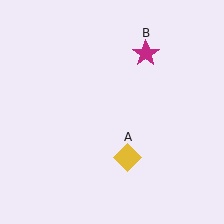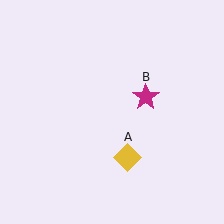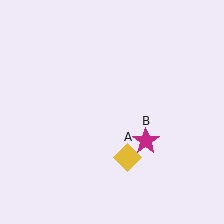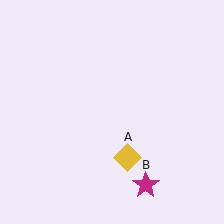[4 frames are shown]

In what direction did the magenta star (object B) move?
The magenta star (object B) moved down.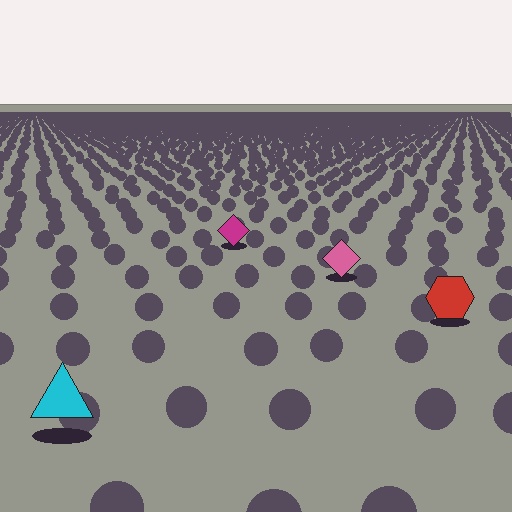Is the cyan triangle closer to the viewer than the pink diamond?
Yes. The cyan triangle is closer — you can tell from the texture gradient: the ground texture is coarser near it.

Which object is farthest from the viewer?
The magenta diamond is farthest from the viewer. It appears smaller and the ground texture around it is denser.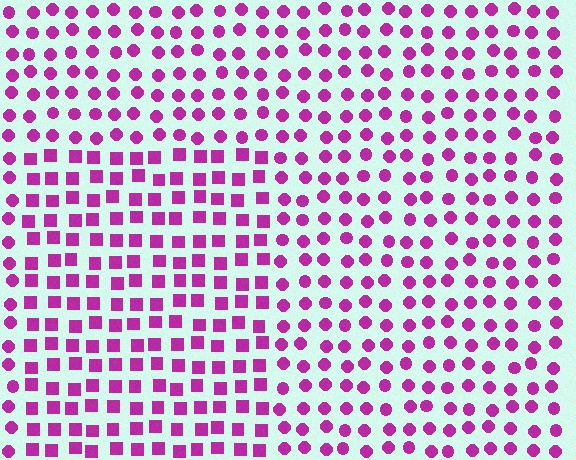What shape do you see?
I see a rectangle.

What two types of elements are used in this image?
The image uses squares inside the rectangle region and circles outside it.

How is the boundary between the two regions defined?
The boundary is defined by a change in element shape: squares inside vs. circles outside. All elements share the same color and spacing.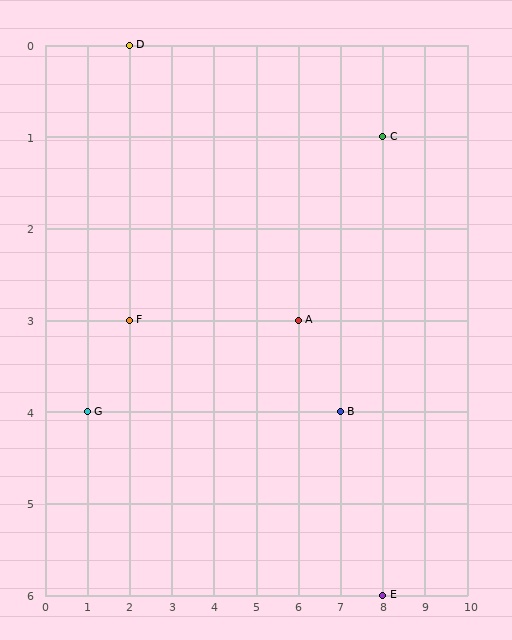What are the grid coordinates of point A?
Point A is at grid coordinates (6, 3).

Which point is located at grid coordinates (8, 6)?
Point E is at (8, 6).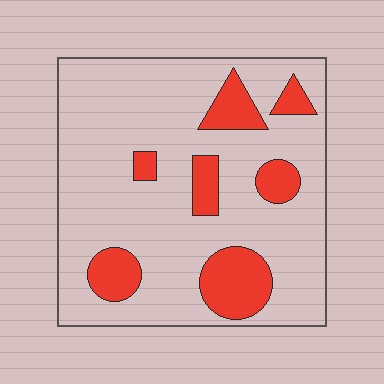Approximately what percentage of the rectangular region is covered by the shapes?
Approximately 20%.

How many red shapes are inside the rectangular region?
7.